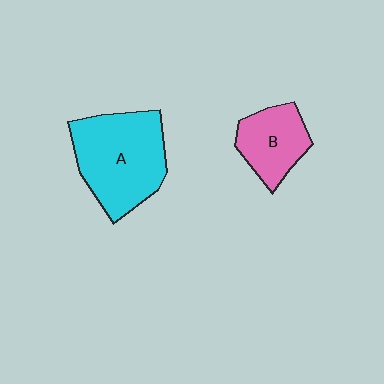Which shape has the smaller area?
Shape B (pink).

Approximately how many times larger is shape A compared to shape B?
Approximately 1.8 times.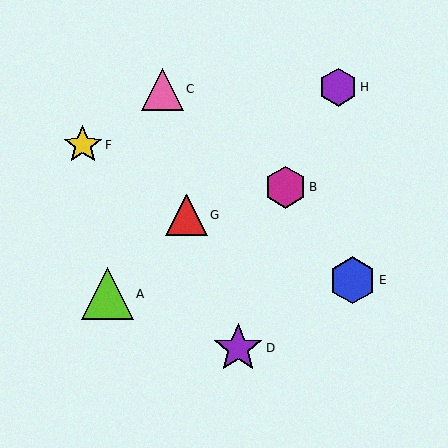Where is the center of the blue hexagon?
The center of the blue hexagon is at (352, 280).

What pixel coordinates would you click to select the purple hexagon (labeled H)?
Click at (338, 87) to select the purple hexagon H.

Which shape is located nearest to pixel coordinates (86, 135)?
The yellow star (labeled F) at (83, 145) is nearest to that location.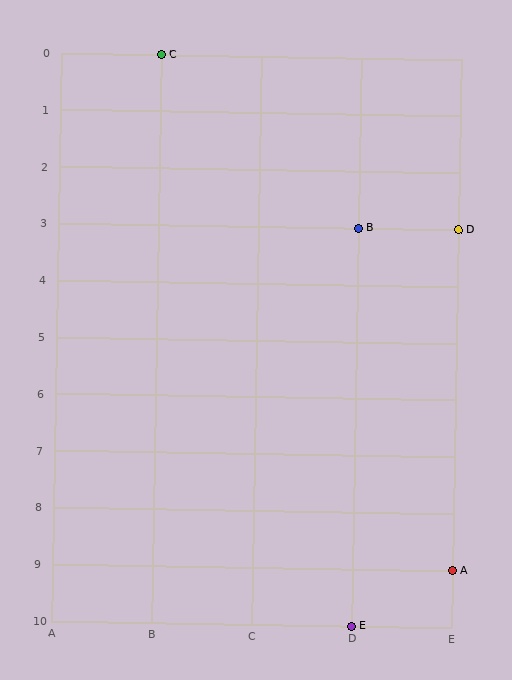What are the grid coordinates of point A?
Point A is at grid coordinates (E, 9).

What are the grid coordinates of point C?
Point C is at grid coordinates (B, 0).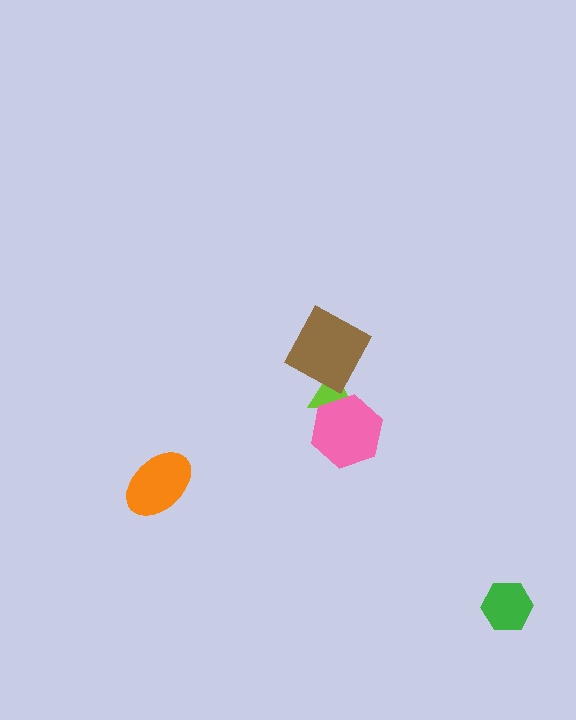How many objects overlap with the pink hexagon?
1 object overlaps with the pink hexagon.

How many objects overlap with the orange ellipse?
0 objects overlap with the orange ellipse.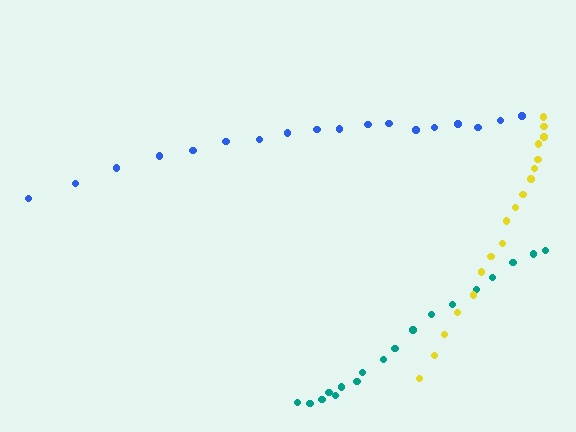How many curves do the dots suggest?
There are 3 distinct paths.